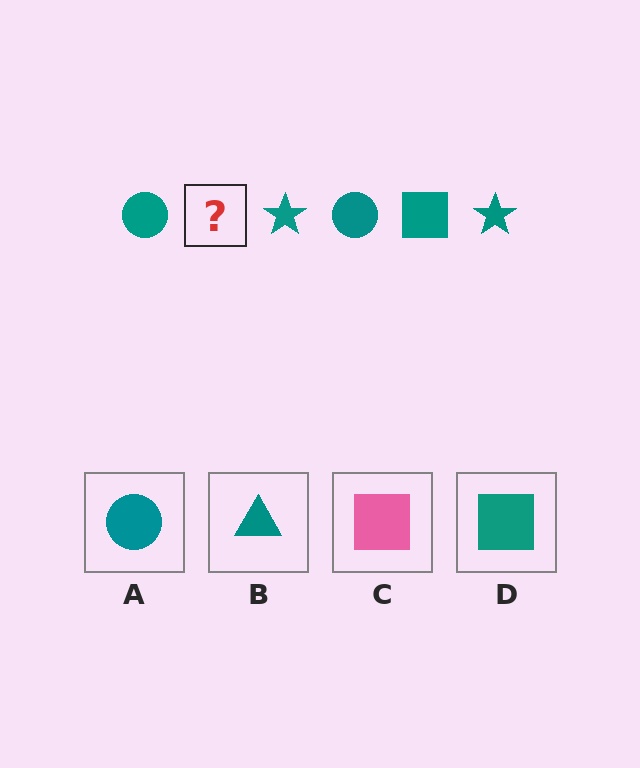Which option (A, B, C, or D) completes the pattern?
D.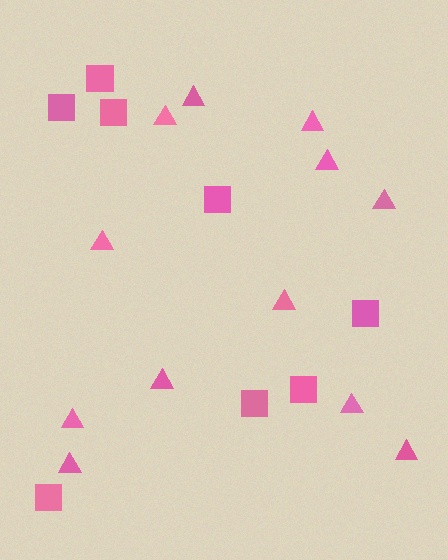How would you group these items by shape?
There are 2 groups: one group of triangles (12) and one group of squares (8).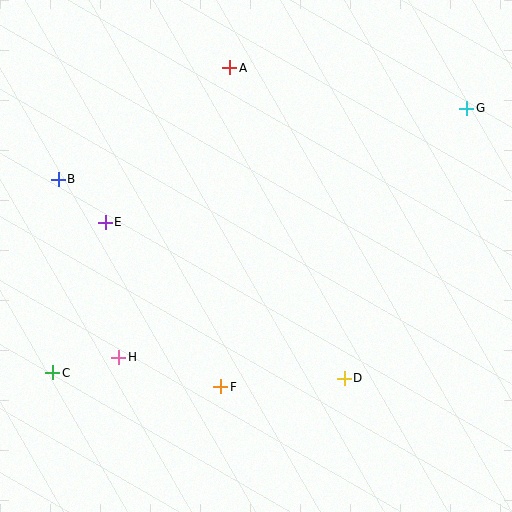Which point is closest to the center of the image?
Point F at (221, 387) is closest to the center.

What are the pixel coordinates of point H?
Point H is at (119, 357).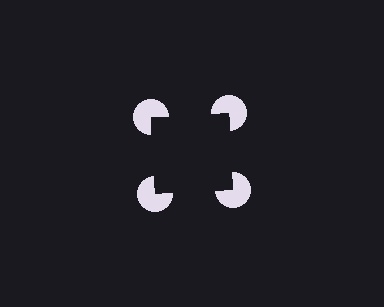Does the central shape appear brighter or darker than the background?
It typically appears slightly darker than the background, even though no actual brightness change is drawn.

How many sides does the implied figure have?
4 sides.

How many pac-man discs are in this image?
There are 4 — one at each vertex of the illusory square.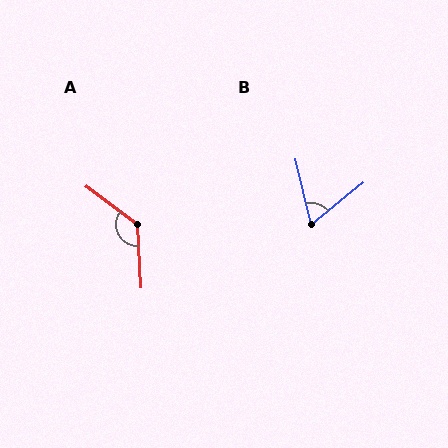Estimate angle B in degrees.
Approximately 64 degrees.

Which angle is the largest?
A, at approximately 130 degrees.